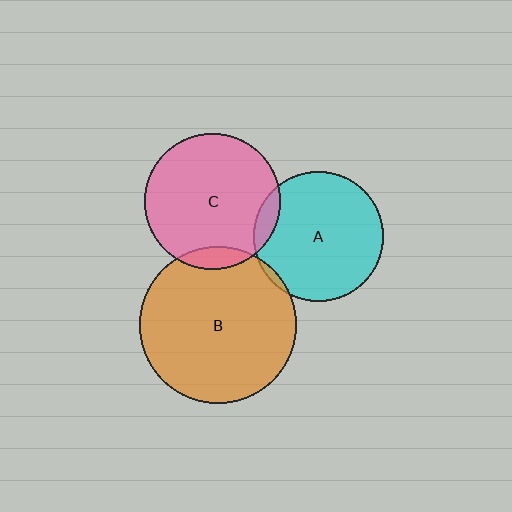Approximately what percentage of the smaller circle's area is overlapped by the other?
Approximately 5%.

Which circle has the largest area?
Circle B (orange).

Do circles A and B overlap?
Yes.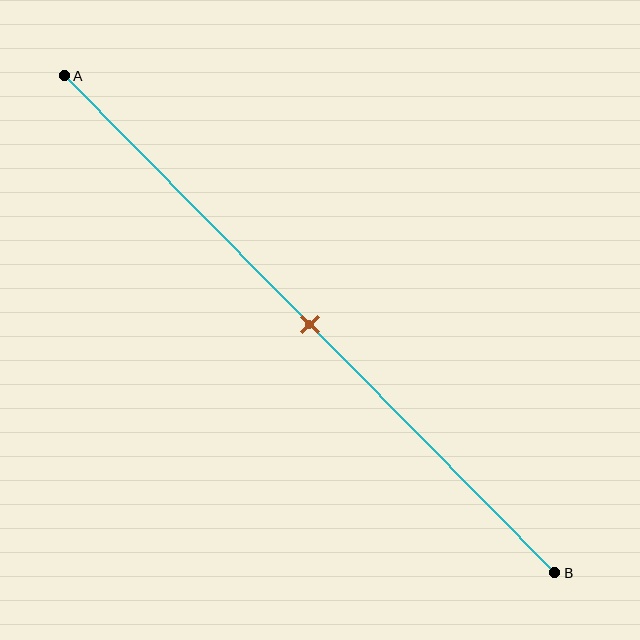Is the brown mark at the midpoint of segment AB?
Yes, the mark is approximately at the midpoint.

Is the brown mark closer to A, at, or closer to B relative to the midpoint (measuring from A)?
The brown mark is approximately at the midpoint of segment AB.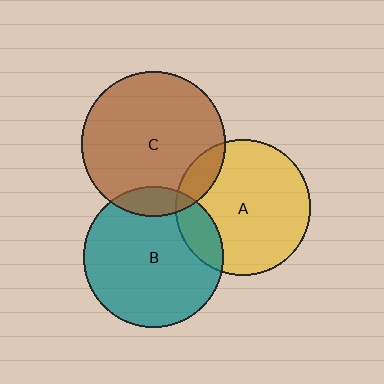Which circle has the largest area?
Circle C (brown).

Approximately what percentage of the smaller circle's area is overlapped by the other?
Approximately 15%.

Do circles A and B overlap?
Yes.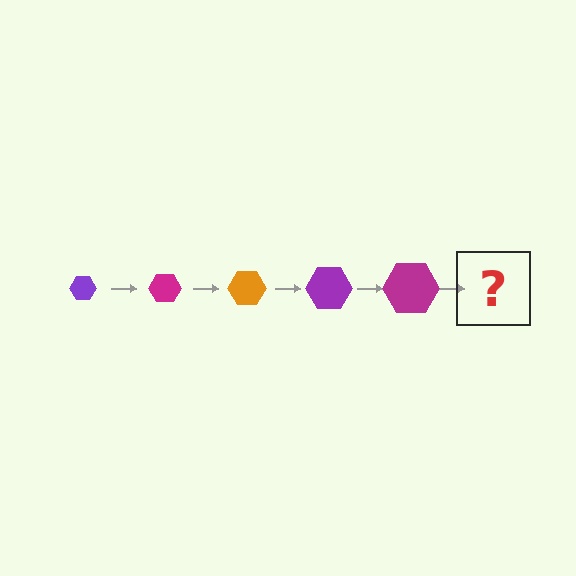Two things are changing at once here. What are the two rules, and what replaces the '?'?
The two rules are that the hexagon grows larger each step and the color cycles through purple, magenta, and orange. The '?' should be an orange hexagon, larger than the previous one.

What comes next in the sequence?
The next element should be an orange hexagon, larger than the previous one.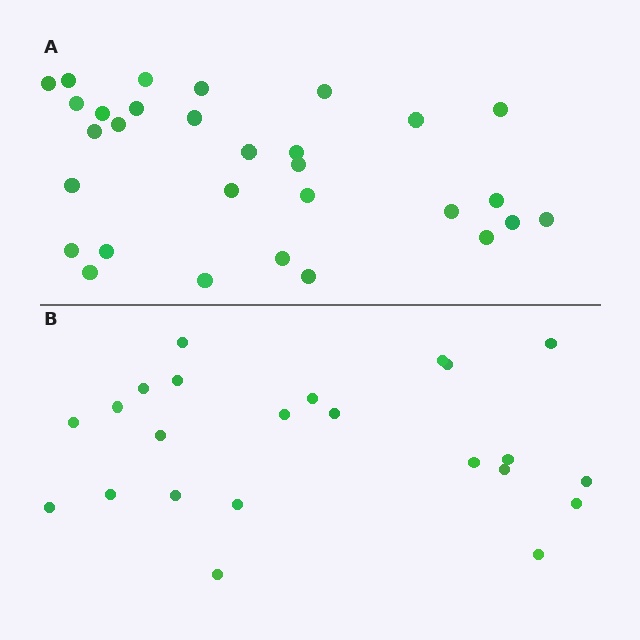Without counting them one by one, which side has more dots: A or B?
Region A (the top region) has more dots.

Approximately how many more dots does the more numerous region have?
Region A has roughly 8 or so more dots than region B.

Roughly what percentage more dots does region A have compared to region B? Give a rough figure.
About 30% more.